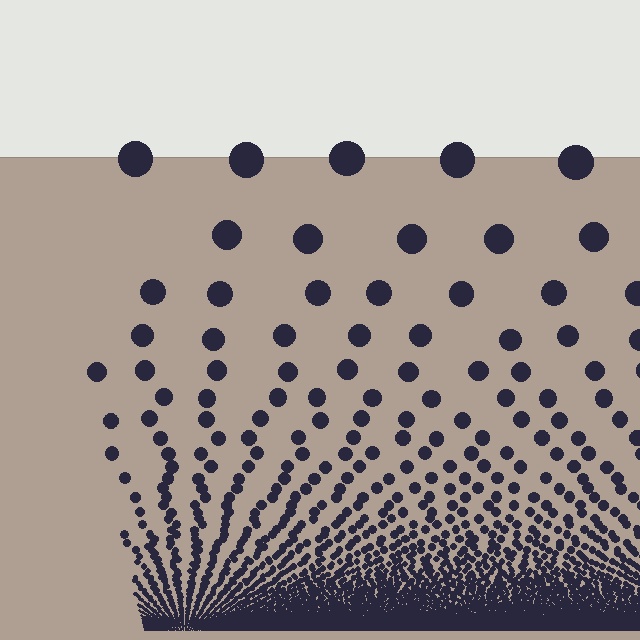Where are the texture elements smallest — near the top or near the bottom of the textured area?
Near the bottom.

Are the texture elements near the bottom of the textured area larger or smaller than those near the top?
Smaller. The gradient is inverted — elements near the bottom are smaller and denser.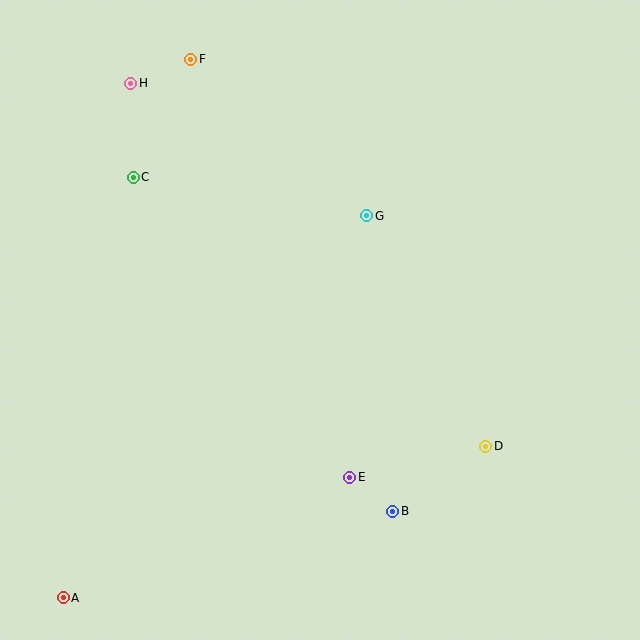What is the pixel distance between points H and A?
The distance between H and A is 519 pixels.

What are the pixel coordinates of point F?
Point F is at (190, 59).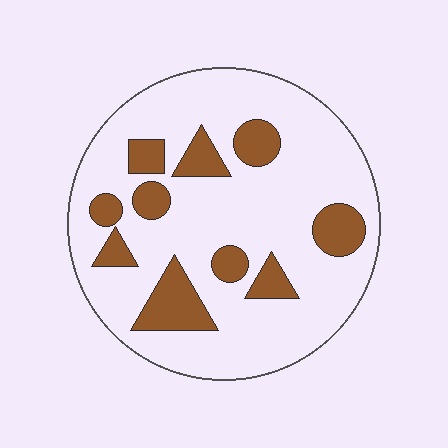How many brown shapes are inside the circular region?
10.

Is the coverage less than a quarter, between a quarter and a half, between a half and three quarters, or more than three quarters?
Less than a quarter.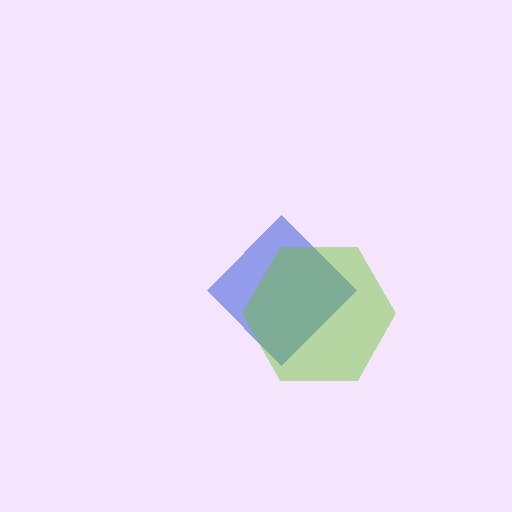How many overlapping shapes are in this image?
There are 2 overlapping shapes in the image.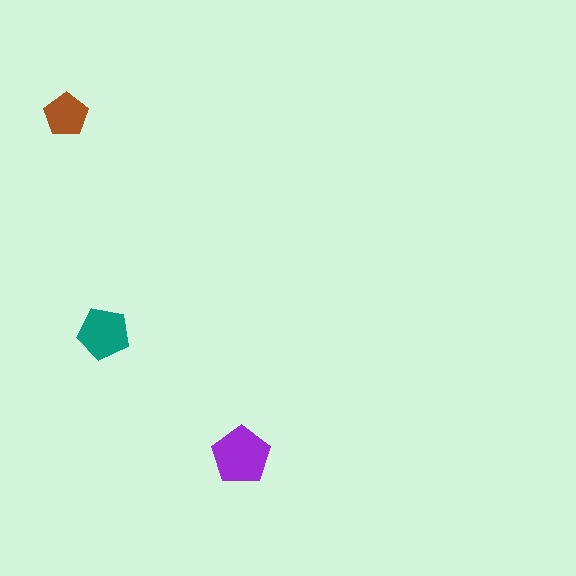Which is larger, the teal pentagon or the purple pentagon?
The purple one.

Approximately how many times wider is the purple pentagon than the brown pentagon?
About 1.5 times wider.